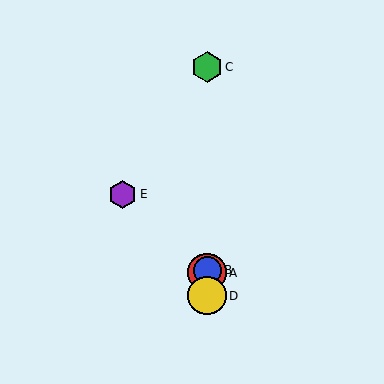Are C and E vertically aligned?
No, C is at x≈207 and E is at x≈123.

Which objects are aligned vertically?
Objects A, B, C, D are aligned vertically.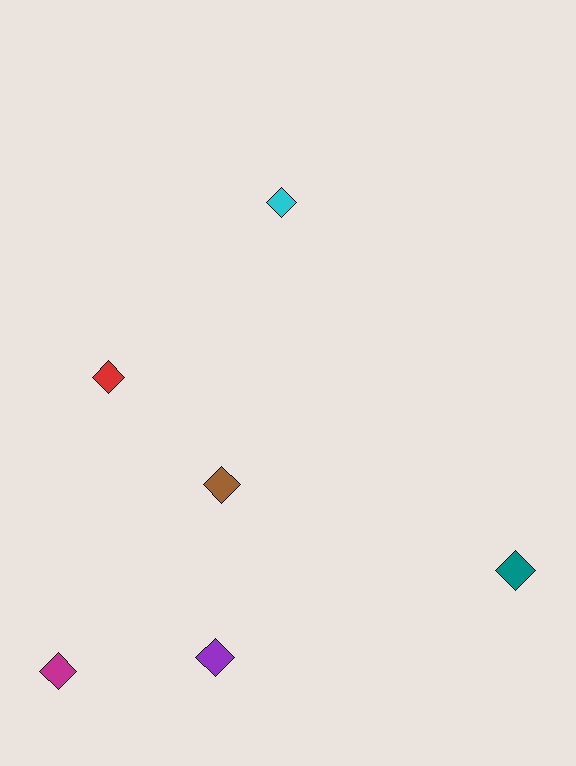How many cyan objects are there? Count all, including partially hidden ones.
There is 1 cyan object.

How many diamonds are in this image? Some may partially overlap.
There are 6 diamonds.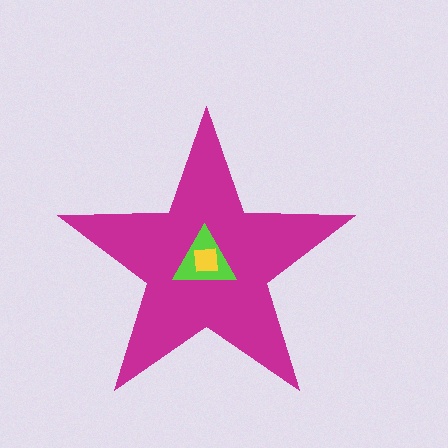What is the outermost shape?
The magenta star.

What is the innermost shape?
The yellow square.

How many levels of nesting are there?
3.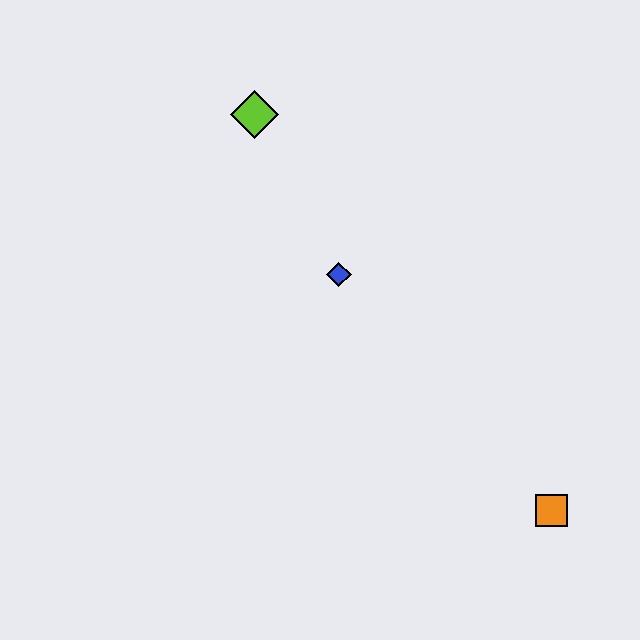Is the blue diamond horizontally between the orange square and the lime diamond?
Yes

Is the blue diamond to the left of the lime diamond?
No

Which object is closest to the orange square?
The blue diamond is closest to the orange square.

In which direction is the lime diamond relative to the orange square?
The lime diamond is above the orange square.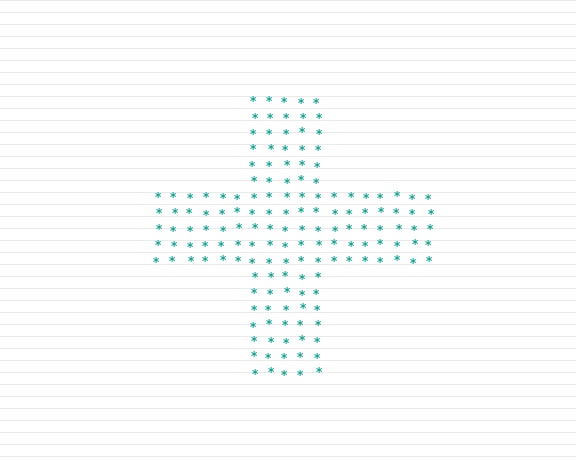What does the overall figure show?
The overall figure shows a cross.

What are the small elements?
The small elements are asterisks.